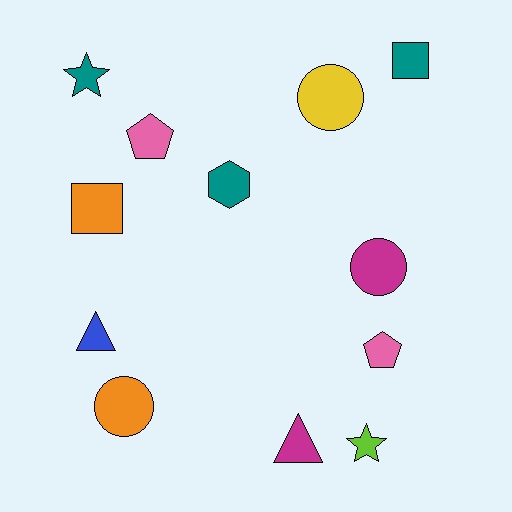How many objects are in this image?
There are 12 objects.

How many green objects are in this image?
There are no green objects.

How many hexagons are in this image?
There is 1 hexagon.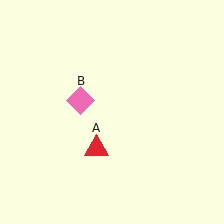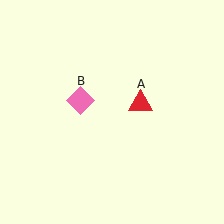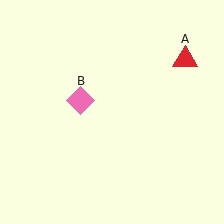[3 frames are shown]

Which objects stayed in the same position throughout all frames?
Pink diamond (object B) remained stationary.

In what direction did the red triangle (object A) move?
The red triangle (object A) moved up and to the right.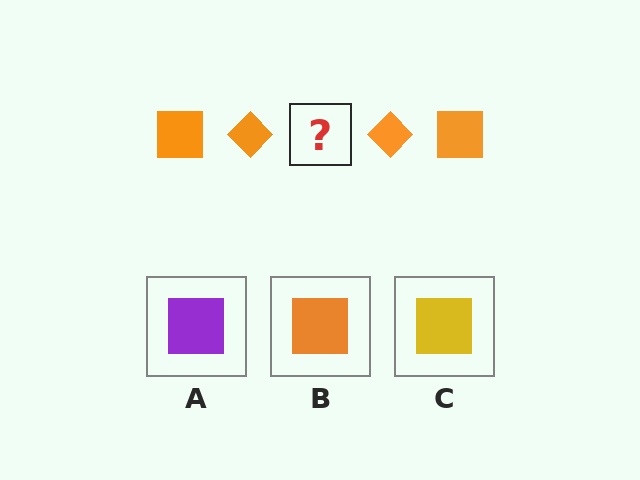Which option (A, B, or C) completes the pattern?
B.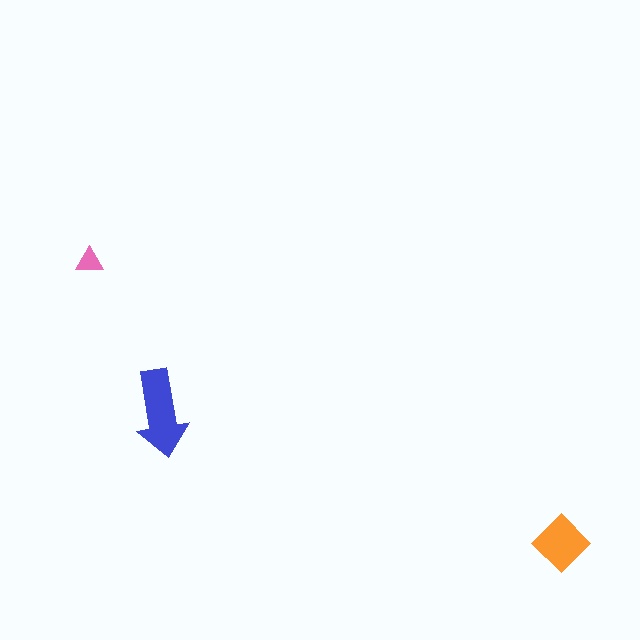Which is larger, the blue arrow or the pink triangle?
The blue arrow.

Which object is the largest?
The blue arrow.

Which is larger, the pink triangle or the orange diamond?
The orange diamond.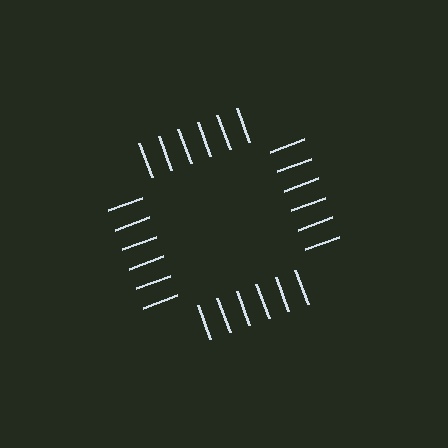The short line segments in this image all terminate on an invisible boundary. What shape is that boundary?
An illusory square — the line segments terminate on its edges but no continuous stroke is drawn.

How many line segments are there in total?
24 — 6 along each of the 4 edges.